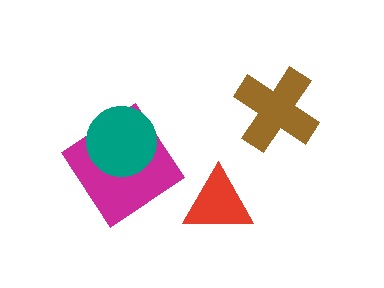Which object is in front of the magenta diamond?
The teal circle is in front of the magenta diamond.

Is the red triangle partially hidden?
No, no other shape covers it.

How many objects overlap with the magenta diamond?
1 object overlaps with the magenta diamond.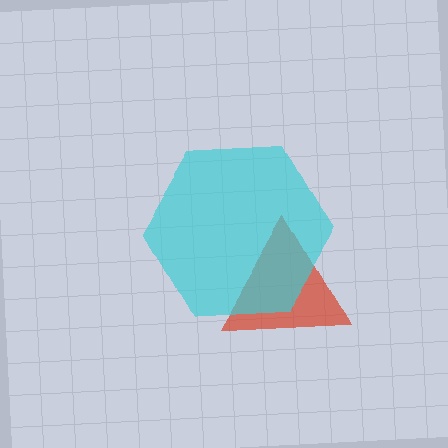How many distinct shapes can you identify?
There are 2 distinct shapes: a red triangle, a cyan hexagon.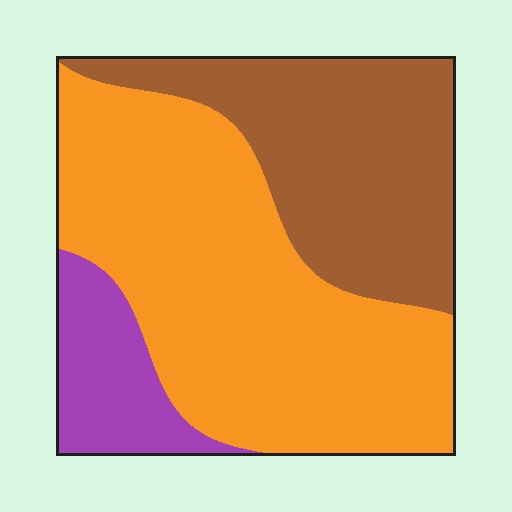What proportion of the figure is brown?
Brown covers roughly 35% of the figure.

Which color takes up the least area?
Purple, at roughly 10%.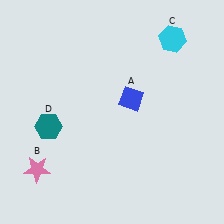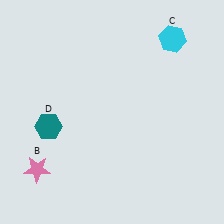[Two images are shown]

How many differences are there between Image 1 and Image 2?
There is 1 difference between the two images.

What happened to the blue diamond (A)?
The blue diamond (A) was removed in Image 2. It was in the top-right area of Image 1.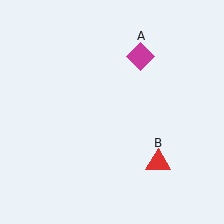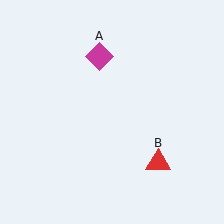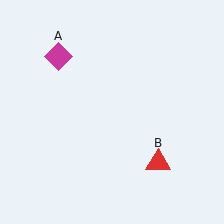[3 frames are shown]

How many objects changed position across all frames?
1 object changed position: magenta diamond (object A).